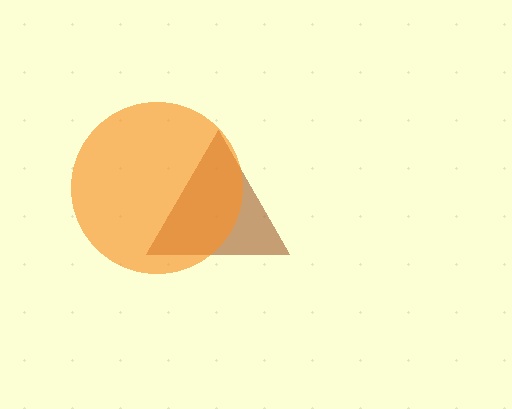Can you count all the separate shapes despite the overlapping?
Yes, there are 2 separate shapes.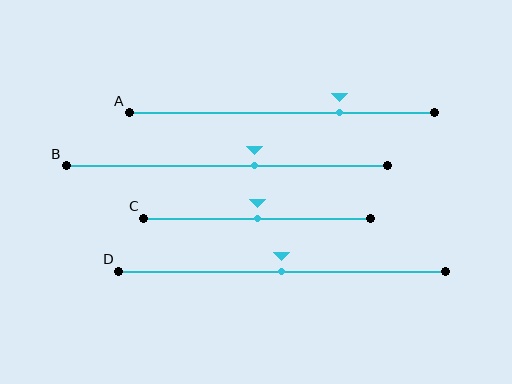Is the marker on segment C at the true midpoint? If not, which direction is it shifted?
Yes, the marker on segment C is at the true midpoint.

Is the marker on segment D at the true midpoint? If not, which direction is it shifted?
Yes, the marker on segment D is at the true midpoint.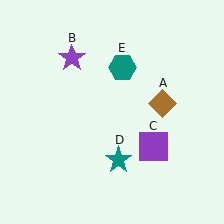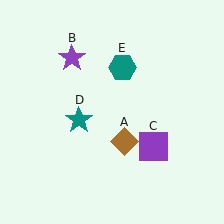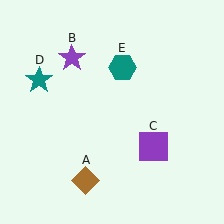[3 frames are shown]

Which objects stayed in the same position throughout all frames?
Purple star (object B) and purple square (object C) and teal hexagon (object E) remained stationary.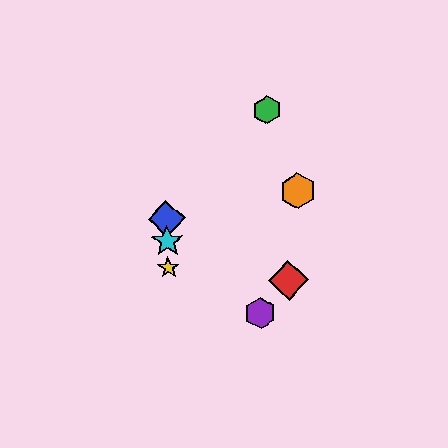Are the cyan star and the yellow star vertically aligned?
Yes, both are at x≈167.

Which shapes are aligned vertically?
The blue diamond, the yellow star, the cyan star are aligned vertically.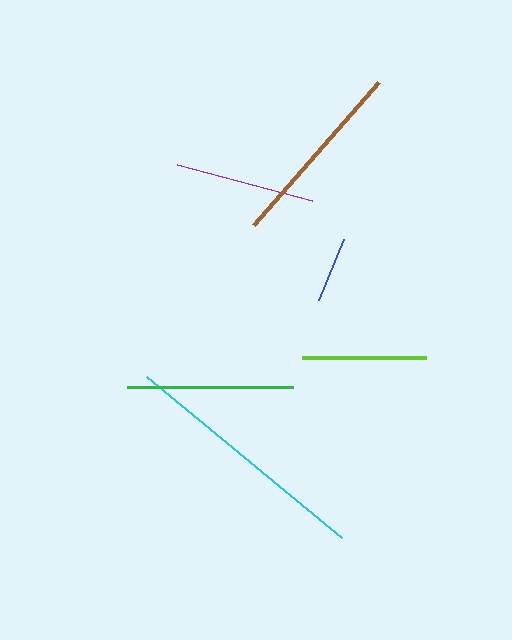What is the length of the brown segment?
The brown segment is approximately 190 pixels long.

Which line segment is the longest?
The cyan line is the longest at approximately 253 pixels.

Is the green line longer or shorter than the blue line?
The green line is longer than the blue line.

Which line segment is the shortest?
The blue line is the shortest at approximately 66 pixels.